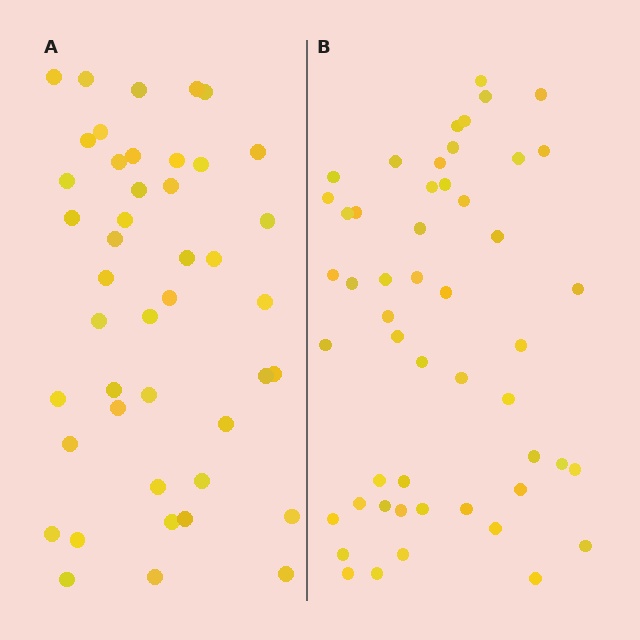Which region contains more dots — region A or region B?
Region B (the right region) has more dots.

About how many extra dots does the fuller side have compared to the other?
Region B has roughly 8 or so more dots than region A.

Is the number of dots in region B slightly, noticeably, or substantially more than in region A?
Region B has only slightly more — the two regions are fairly close. The ratio is roughly 1.2 to 1.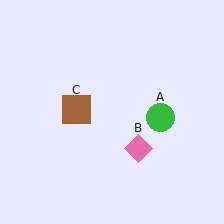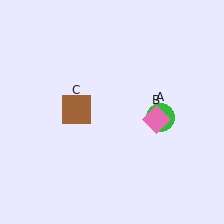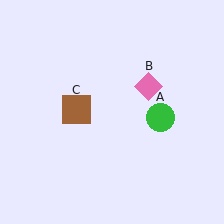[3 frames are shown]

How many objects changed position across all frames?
1 object changed position: pink diamond (object B).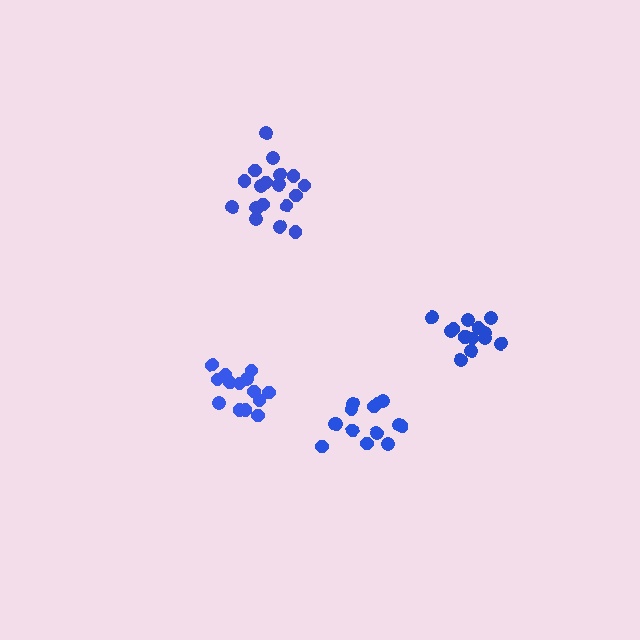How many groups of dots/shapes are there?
There are 4 groups.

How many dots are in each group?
Group 1: 14 dots, Group 2: 14 dots, Group 3: 18 dots, Group 4: 14 dots (60 total).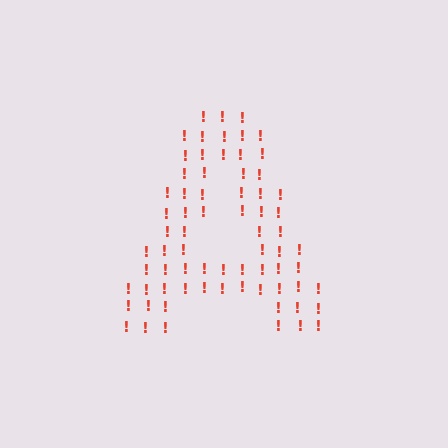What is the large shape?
The large shape is the letter A.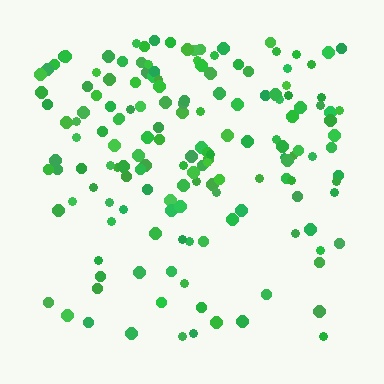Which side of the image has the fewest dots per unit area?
The bottom.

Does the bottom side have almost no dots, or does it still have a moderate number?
Still a moderate number, just noticeably fewer than the top.